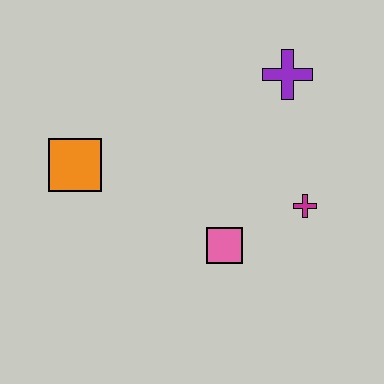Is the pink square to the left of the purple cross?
Yes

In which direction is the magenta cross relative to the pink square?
The magenta cross is to the right of the pink square.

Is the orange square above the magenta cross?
Yes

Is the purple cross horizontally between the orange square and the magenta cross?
Yes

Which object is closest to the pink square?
The magenta cross is closest to the pink square.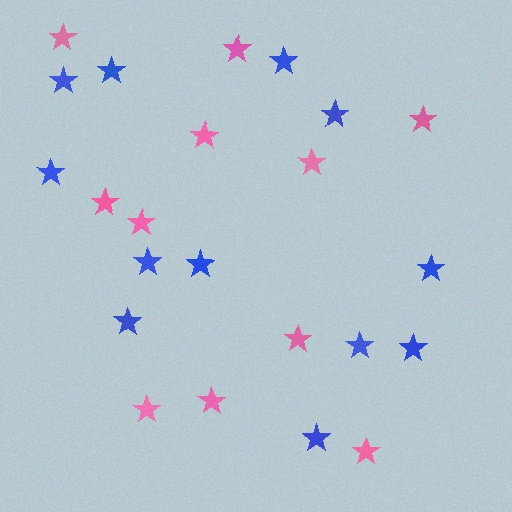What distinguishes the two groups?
There are 2 groups: one group of blue stars (12) and one group of pink stars (11).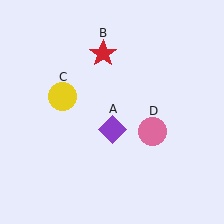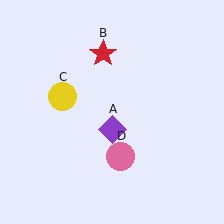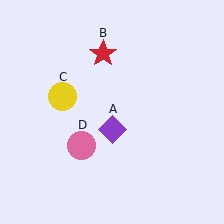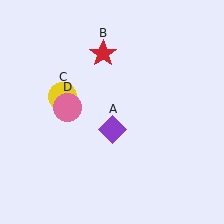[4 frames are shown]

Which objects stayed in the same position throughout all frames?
Purple diamond (object A) and red star (object B) and yellow circle (object C) remained stationary.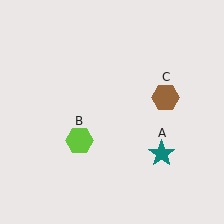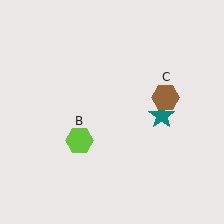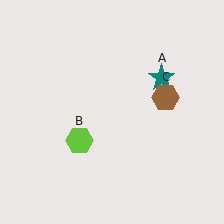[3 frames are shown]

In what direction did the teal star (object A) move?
The teal star (object A) moved up.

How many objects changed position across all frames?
1 object changed position: teal star (object A).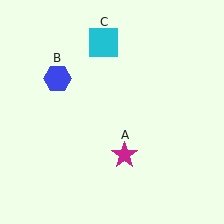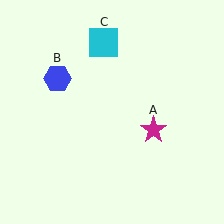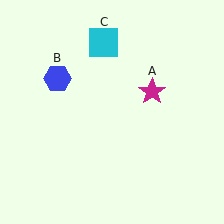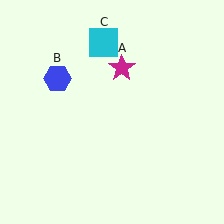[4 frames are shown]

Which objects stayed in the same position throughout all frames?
Blue hexagon (object B) and cyan square (object C) remained stationary.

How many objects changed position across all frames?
1 object changed position: magenta star (object A).